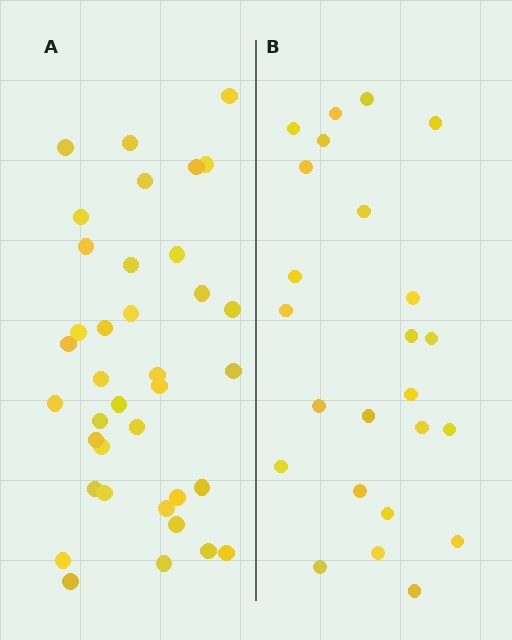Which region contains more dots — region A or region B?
Region A (the left region) has more dots.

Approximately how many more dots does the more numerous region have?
Region A has approximately 15 more dots than region B.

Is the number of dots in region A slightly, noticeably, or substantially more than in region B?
Region A has substantially more. The ratio is roughly 1.5 to 1.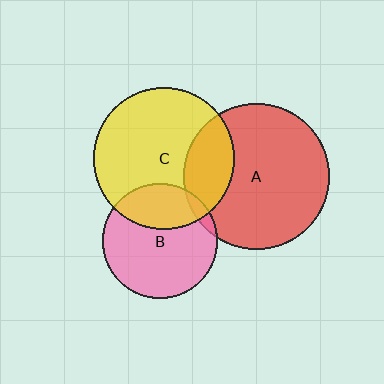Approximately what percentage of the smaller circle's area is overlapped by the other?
Approximately 25%.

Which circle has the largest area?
Circle A (red).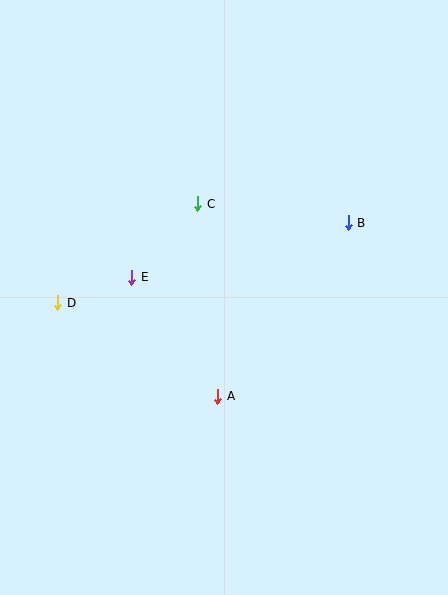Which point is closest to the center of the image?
Point E at (132, 277) is closest to the center.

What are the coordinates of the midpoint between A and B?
The midpoint between A and B is at (283, 310).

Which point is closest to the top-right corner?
Point B is closest to the top-right corner.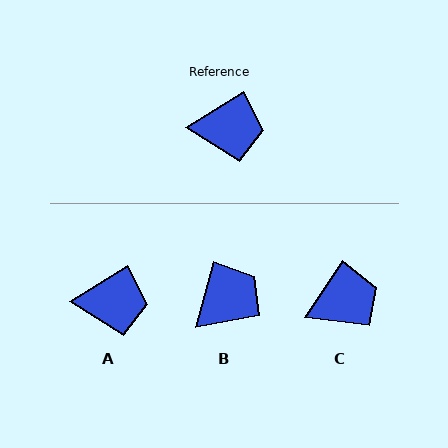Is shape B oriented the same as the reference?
No, it is off by about 43 degrees.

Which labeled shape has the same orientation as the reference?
A.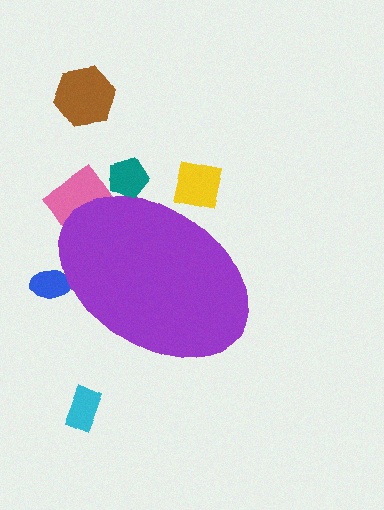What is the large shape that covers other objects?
A purple ellipse.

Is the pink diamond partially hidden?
Yes, the pink diamond is partially hidden behind the purple ellipse.